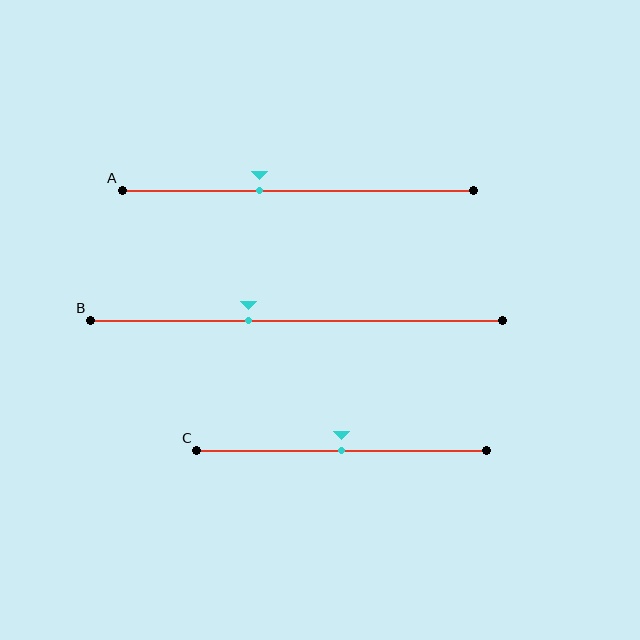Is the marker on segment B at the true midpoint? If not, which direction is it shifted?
No, the marker on segment B is shifted to the left by about 12% of the segment length.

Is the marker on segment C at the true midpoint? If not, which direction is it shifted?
Yes, the marker on segment C is at the true midpoint.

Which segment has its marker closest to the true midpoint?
Segment C has its marker closest to the true midpoint.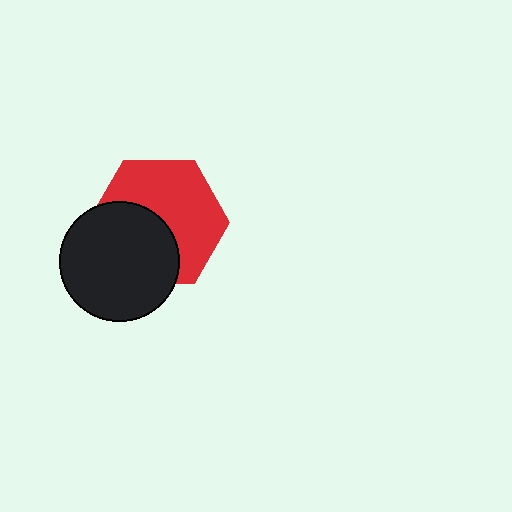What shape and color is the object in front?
The object in front is a black circle.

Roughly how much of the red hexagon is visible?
About half of it is visible (roughly 58%).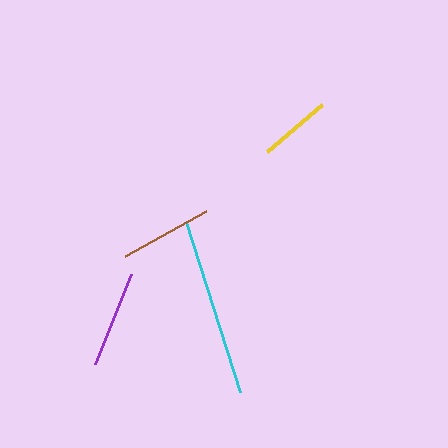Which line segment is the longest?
The cyan line is the longest at approximately 178 pixels.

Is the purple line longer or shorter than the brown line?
The purple line is longer than the brown line.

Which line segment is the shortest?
The yellow line is the shortest at approximately 72 pixels.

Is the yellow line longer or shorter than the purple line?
The purple line is longer than the yellow line.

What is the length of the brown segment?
The brown segment is approximately 93 pixels long.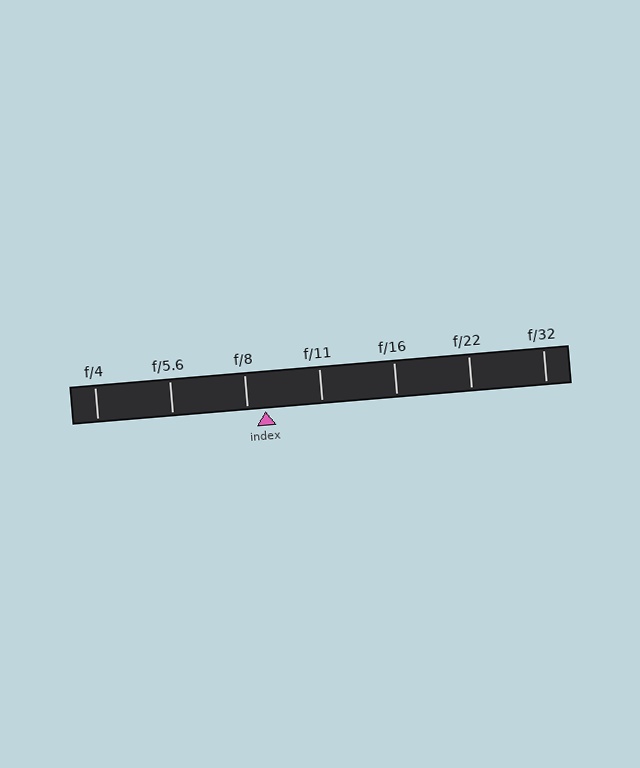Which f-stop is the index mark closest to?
The index mark is closest to f/8.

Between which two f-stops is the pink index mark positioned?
The index mark is between f/8 and f/11.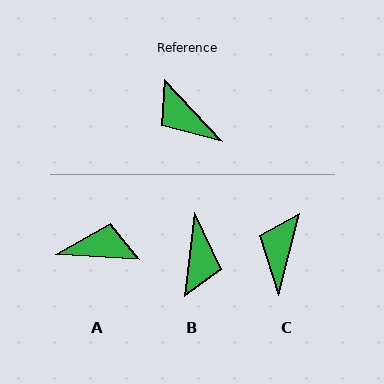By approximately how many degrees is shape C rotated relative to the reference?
Approximately 57 degrees clockwise.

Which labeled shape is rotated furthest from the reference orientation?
A, about 136 degrees away.